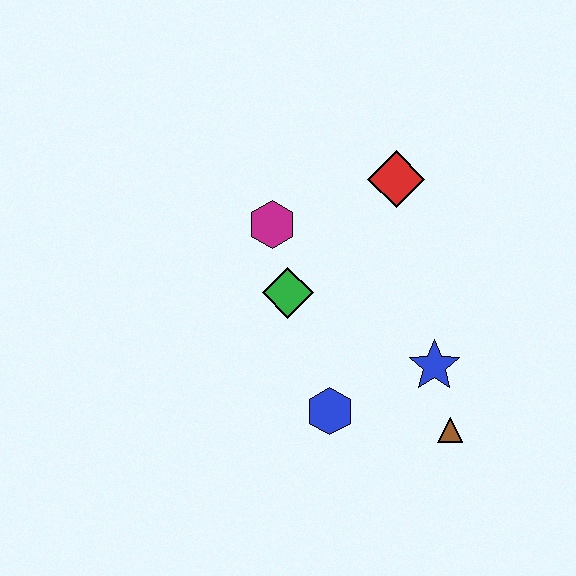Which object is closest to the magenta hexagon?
The green diamond is closest to the magenta hexagon.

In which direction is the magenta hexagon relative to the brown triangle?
The magenta hexagon is above the brown triangle.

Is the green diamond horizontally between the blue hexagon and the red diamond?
No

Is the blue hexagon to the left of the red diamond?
Yes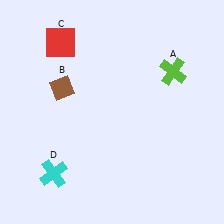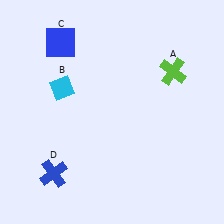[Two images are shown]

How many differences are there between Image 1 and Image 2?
There are 3 differences between the two images.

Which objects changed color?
B changed from brown to cyan. C changed from red to blue. D changed from cyan to blue.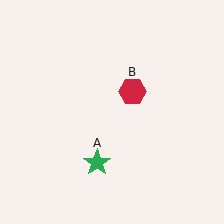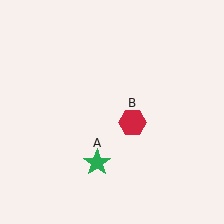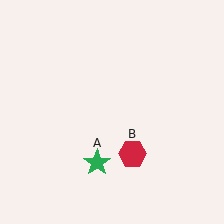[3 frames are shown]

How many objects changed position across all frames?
1 object changed position: red hexagon (object B).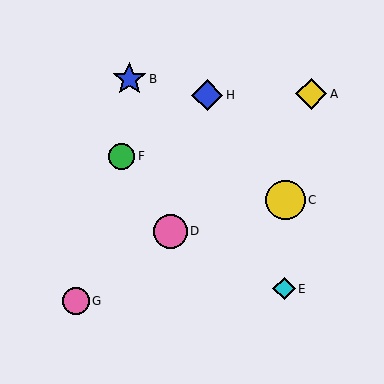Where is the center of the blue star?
The center of the blue star is at (129, 79).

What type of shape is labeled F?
Shape F is a green circle.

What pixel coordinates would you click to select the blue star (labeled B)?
Click at (129, 79) to select the blue star B.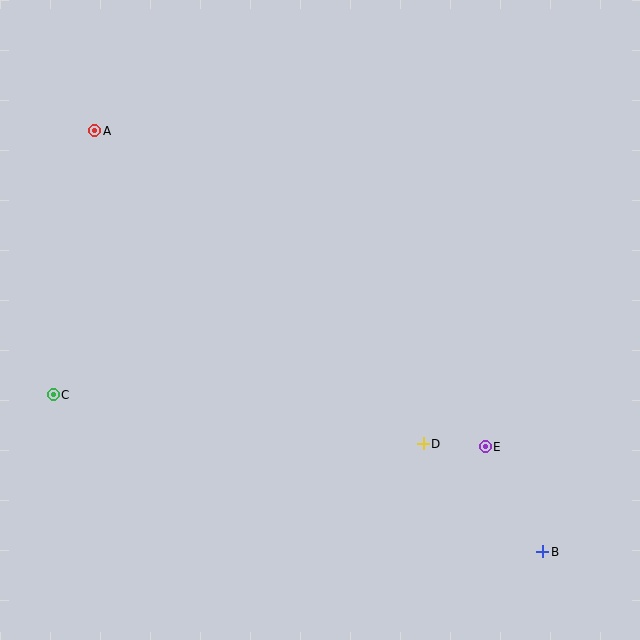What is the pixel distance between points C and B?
The distance between C and B is 514 pixels.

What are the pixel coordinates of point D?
Point D is at (423, 444).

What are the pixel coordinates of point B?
Point B is at (543, 552).